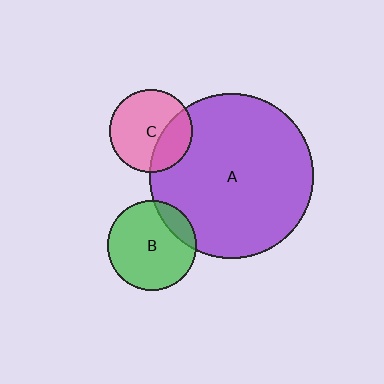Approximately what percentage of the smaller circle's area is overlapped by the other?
Approximately 30%.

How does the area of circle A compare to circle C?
Approximately 3.9 times.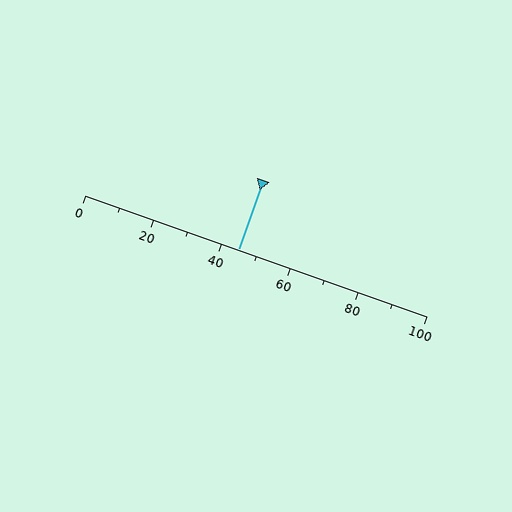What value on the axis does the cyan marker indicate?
The marker indicates approximately 45.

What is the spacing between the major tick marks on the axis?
The major ticks are spaced 20 apart.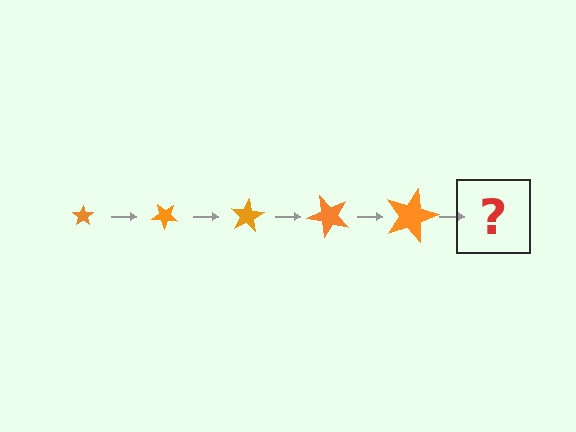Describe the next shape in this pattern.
It should be a star, larger than the previous one and rotated 200 degrees from the start.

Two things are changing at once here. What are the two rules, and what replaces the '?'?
The two rules are that the star grows larger each step and it rotates 40 degrees each step. The '?' should be a star, larger than the previous one and rotated 200 degrees from the start.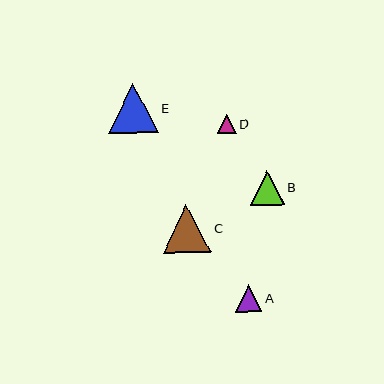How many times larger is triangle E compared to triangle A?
Triangle E is approximately 1.9 times the size of triangle A.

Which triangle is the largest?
Triangle E is the largest with a size of approximately 49 pixels.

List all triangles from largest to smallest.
From largest to smallest: E, C, B, A, D.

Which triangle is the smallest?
Triangle D is the smallest with a size of approximately 19 pixels.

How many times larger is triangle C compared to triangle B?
Triangle C is approximately 1.4 times the size of triangle B.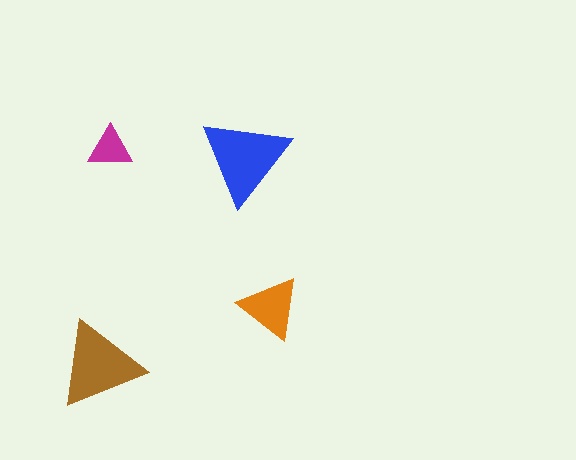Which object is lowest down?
The brown triangle is bottommost.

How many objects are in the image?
There are 4 objects in the image.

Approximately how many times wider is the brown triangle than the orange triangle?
About 1.5 times wider.